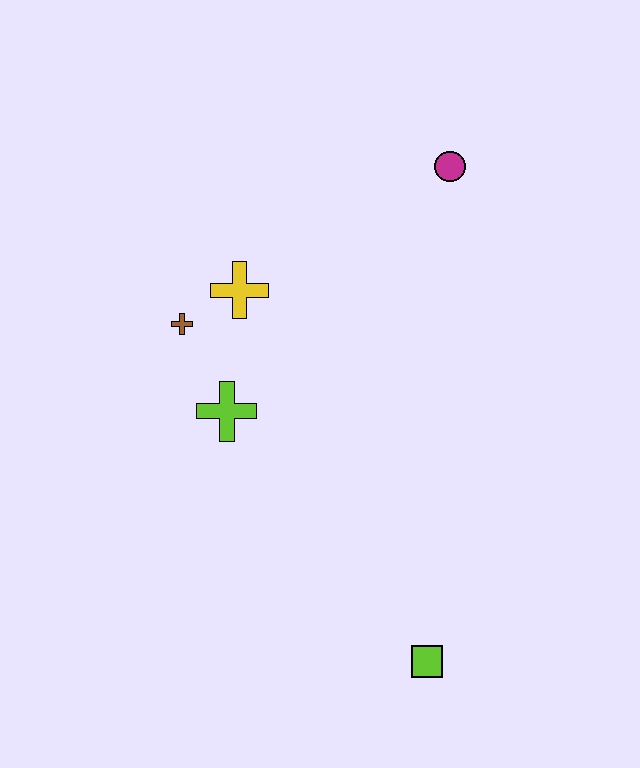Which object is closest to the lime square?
The lime cross is closest to the lime square.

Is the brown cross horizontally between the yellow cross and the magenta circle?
No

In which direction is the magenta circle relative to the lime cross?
The magenta circle is above the lime cross.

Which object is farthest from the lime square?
The magenta circle is farthest from the lime square.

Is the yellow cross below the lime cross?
No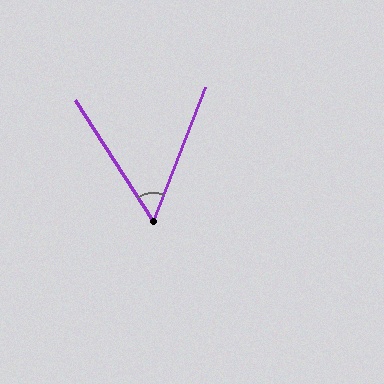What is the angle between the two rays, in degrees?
Approximately 54 degrees.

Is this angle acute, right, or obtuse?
It is acute.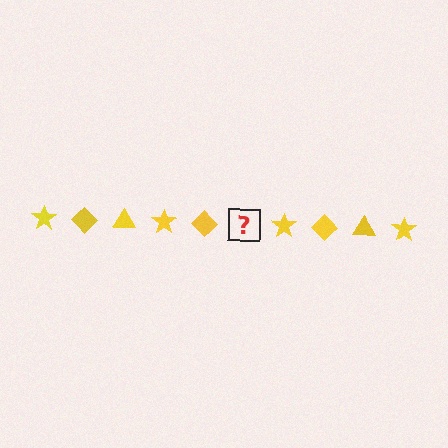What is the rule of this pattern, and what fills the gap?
The rule is that the pattern cycles through star, diamond, triangle shapes in yellow. The gap should be filled with a yellow triangle.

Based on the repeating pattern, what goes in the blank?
The blank should be a yellow triangle.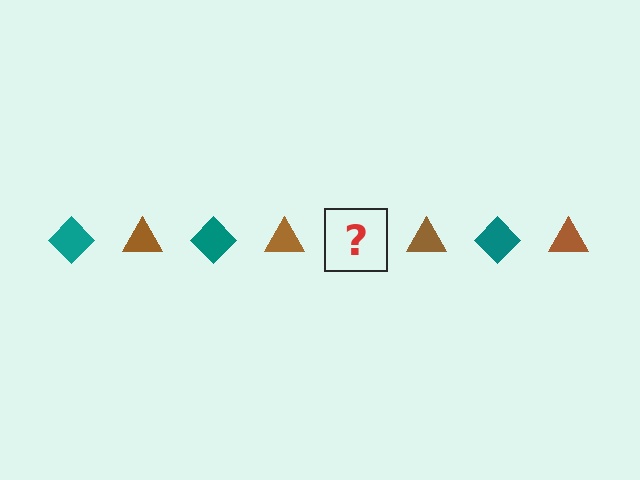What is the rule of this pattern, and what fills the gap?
The rule is that the pattern alternates between teal diamond and brown triangle. The gap should be filled with a teal diamond.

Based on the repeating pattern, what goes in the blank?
The blank should be a teal diamond.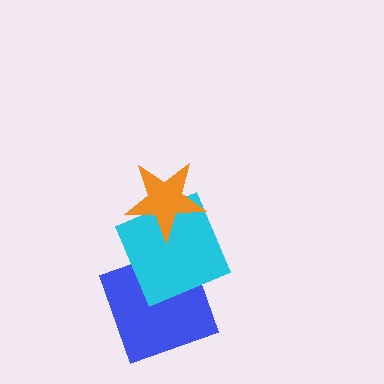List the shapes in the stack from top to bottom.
From top to bottom: the orange star, the cyan square, the blue square.